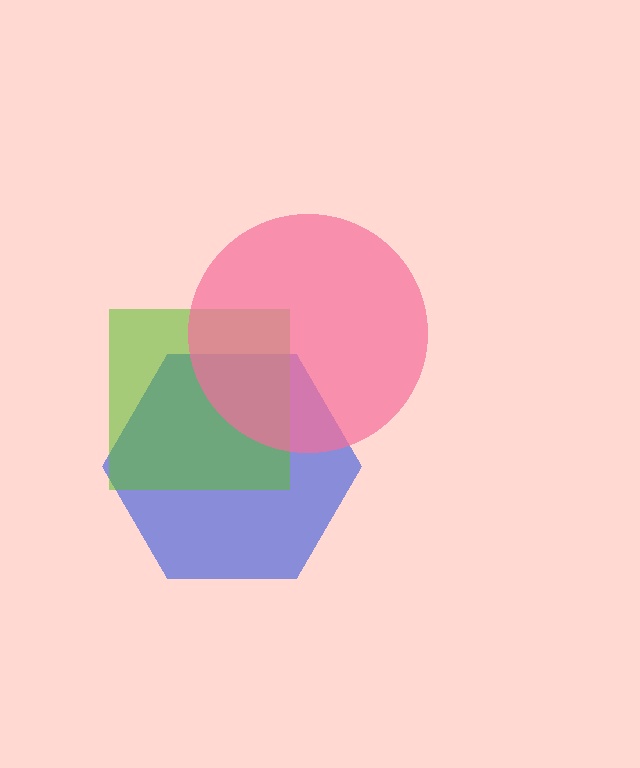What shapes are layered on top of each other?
The layered shapes are: a blue hexagon, a lime square, a pink circle.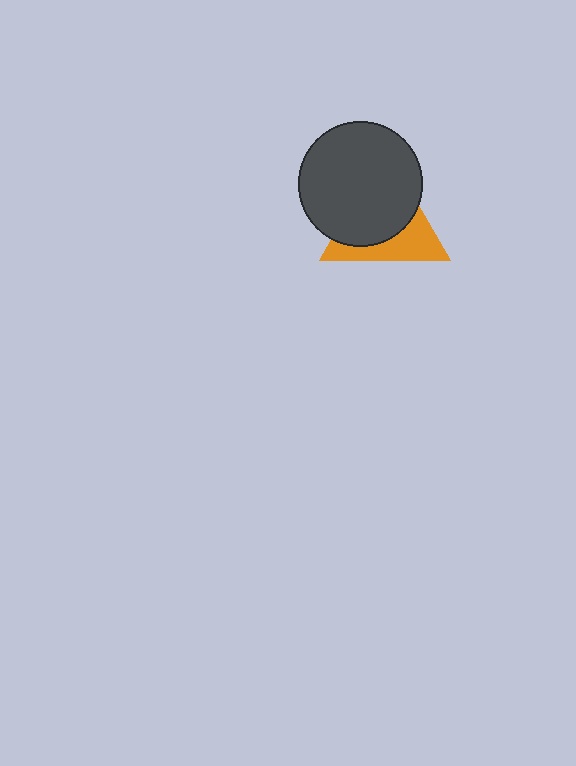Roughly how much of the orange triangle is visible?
A small part of it is visible (roughly 40%).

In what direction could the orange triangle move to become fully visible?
The orange triangle could move toward the lower-right. That would shift it out from behind the dark gray circle entirely.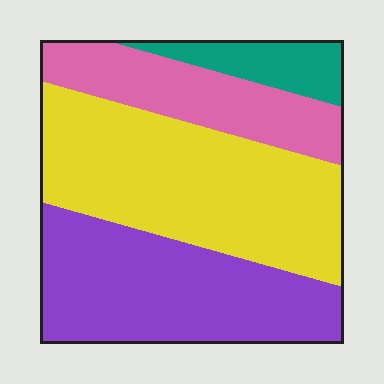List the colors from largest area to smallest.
From largest to smallest: yellow, purple, pink, teal.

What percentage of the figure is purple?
Purple takes up between a quarter and a half of the figure.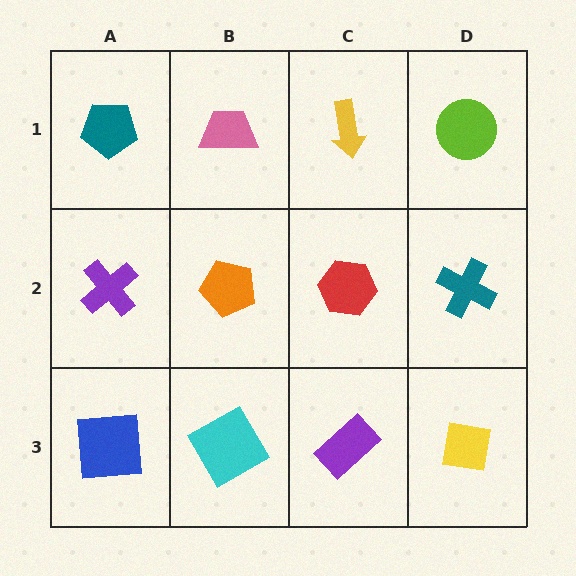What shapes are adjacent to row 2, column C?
A yellow arrow (row 1, column C), a purple rectangle (row 3, column C), an orange pentagon (row 2, column B), a teal cross (row 2, column D).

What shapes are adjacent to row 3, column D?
A teal cross (row 2, column D), a purple rectangle (row 3, column C).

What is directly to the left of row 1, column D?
A yellow arrow.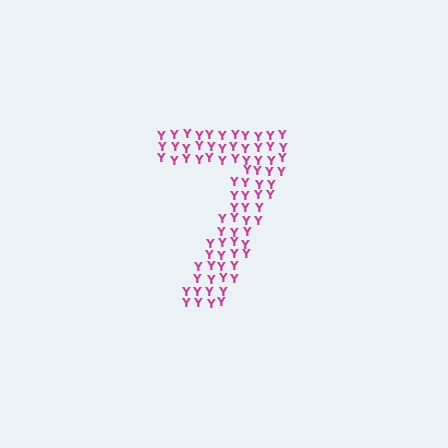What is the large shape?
The large shape is the digit 7.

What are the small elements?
The small elements are letter Y's.